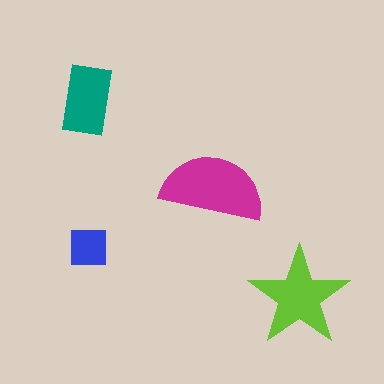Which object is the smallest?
The blue square.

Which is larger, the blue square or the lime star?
The lime star.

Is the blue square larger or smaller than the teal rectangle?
Smaller.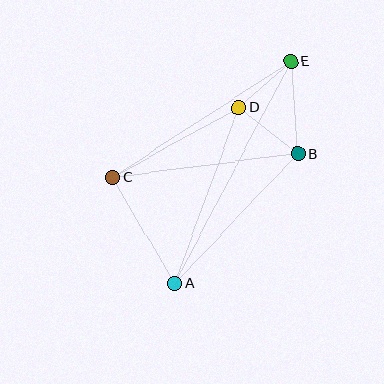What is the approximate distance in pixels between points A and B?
The distance between A and B is approximately 179 pixels.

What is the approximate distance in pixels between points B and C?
The distance between B and C is approximately 186 pixels.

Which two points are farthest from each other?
Points A and E are farthest from each other.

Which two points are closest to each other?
Points D and E are closest to each other.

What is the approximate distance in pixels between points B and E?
The distance between B and E is approximately 93 pixels.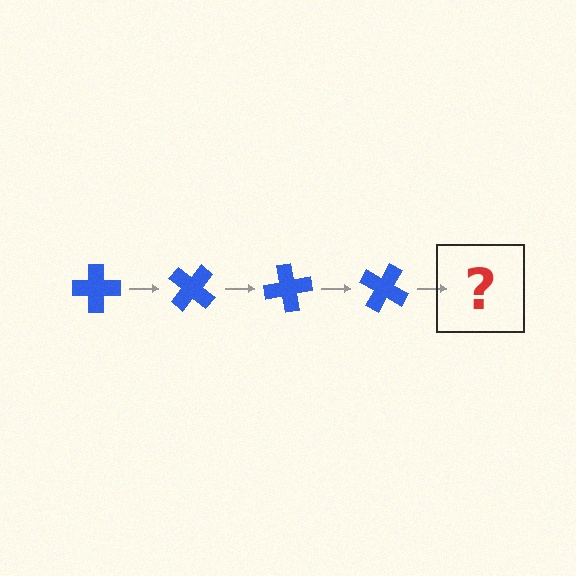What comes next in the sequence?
The next element should be a blue cross rotated 160 degrees.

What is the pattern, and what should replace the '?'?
The pattern is that the cross rotates 40 degrees each step. The '?' should be a blue cross rotated 160 degrees.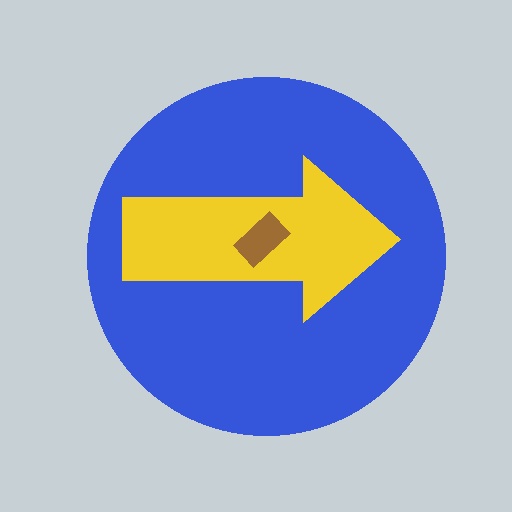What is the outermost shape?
The blue circle.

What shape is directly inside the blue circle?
The yellow arrow.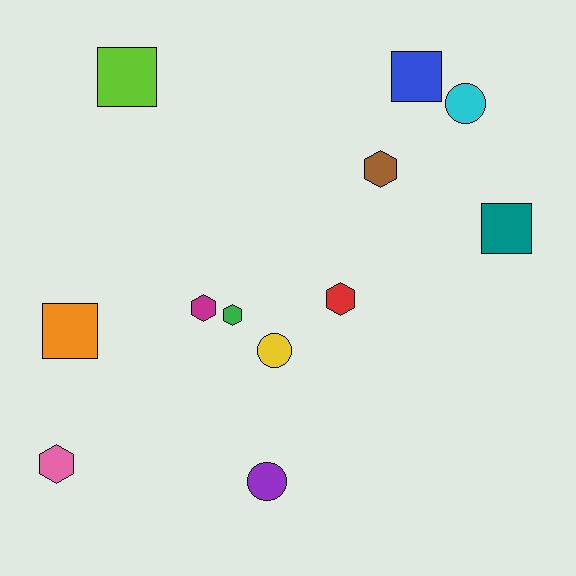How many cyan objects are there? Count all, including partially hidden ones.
There is 1 cyan object.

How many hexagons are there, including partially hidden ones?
There are 5 hexagons.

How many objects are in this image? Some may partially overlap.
There are 12 objects.